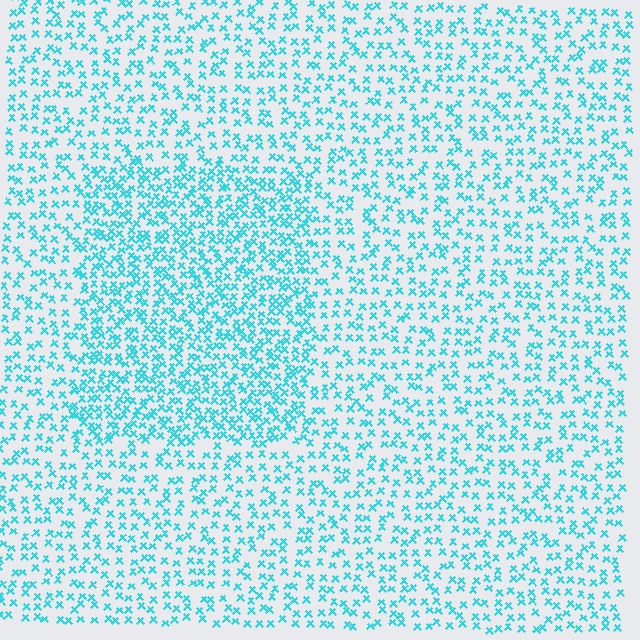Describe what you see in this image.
The image contains small cyan elements arranged at two different densities. A rectangle-shaped region is visible where the elements are more densely packed than the surrounding area.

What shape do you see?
I see a rectangle.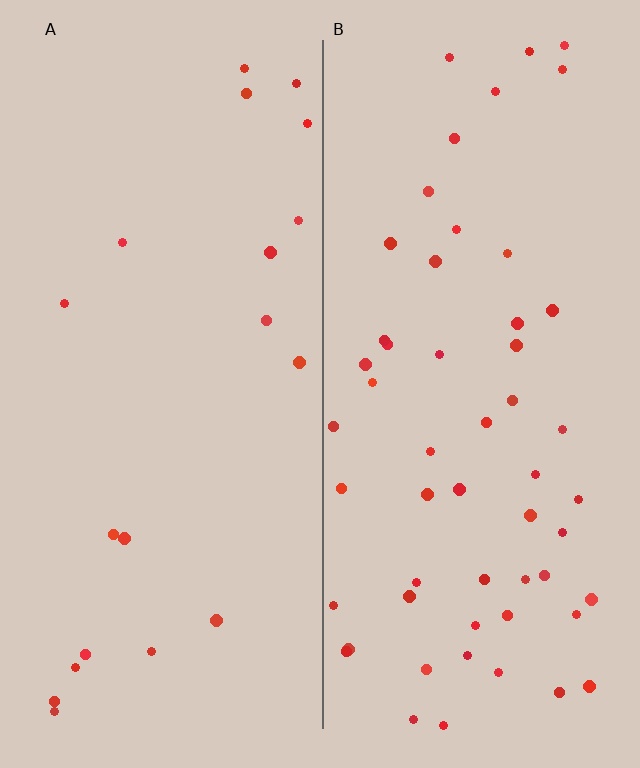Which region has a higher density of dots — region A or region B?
B (the right).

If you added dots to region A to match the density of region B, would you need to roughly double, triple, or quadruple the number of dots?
Approximately triple.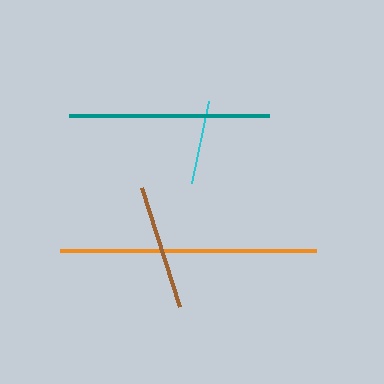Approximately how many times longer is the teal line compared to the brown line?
The teal line is approximately 1.6 times the length of the brown line.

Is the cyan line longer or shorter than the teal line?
The teal line is longer than the cyan line.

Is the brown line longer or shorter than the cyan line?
The brown line is longer than the cyan line.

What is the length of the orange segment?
The orange segment is approximately 255 pixels long.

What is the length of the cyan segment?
The cyan segment is approximately 84 pixels long.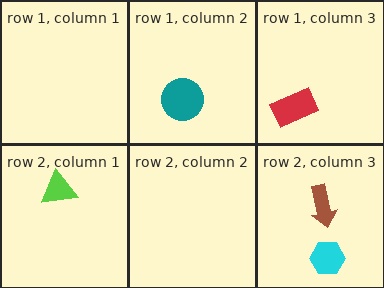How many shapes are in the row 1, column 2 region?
1.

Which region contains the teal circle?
The row 1, column 2 region.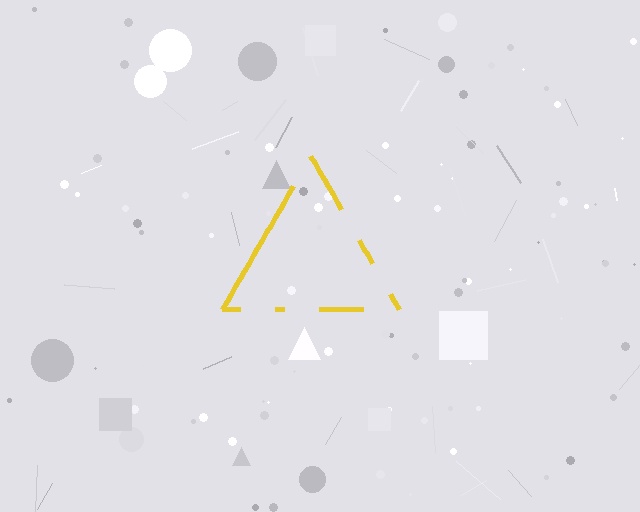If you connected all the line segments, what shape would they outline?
They would outline a triangle.